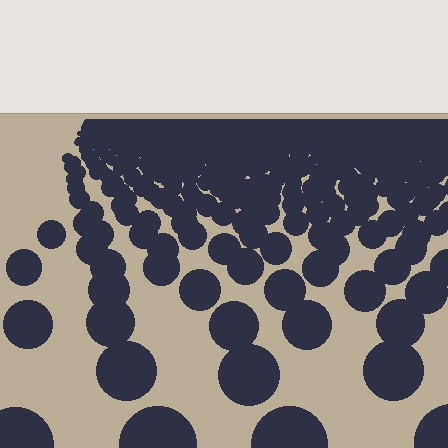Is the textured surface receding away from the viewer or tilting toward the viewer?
The surface is receding away from the viewer. Texture elements get smaller and denser toward the top.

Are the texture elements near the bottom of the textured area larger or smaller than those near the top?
Larger. Near the bottom, elements are closer to the viewer and appear at a bigger on-screen size.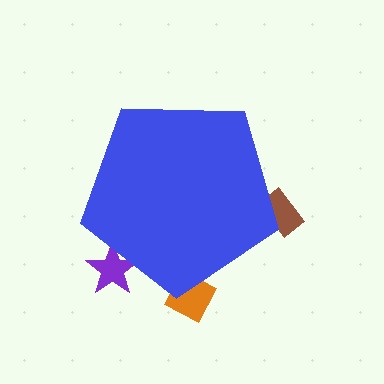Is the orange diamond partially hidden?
Yes, the orange diamond is partially hidden behind the blue pentagon.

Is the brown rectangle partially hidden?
Yes, the brown rectangle is partially hidden behind the blue pentagon.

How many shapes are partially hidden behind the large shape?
3 shapes are partially hidden.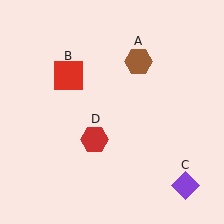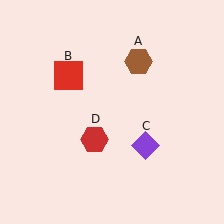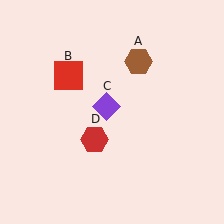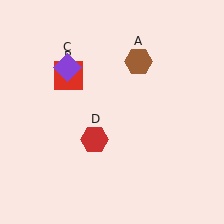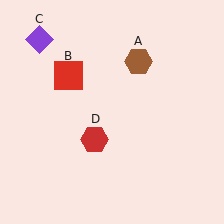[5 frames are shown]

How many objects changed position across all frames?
1 object changed position: purple diamond (object C).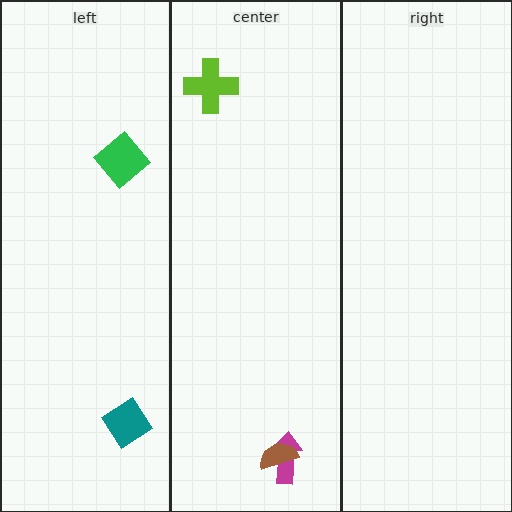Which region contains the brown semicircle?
The center region.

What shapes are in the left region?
The green diamond, the teal diamond.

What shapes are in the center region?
The magenta arrow, the lime cross, the brown semicircle.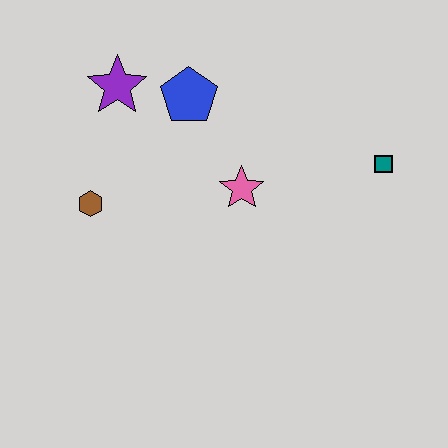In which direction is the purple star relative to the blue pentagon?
The purple star is to the left of the blue pentagon.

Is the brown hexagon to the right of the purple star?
No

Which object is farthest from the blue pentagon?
The teal square is farthest from the blue pentagon.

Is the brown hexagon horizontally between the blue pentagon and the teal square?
No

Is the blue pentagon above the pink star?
Yes